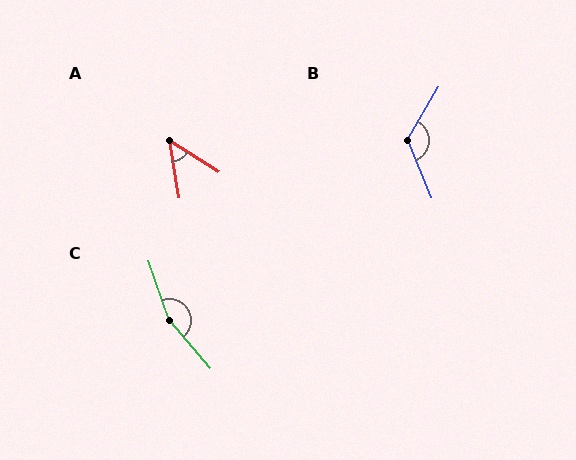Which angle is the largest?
C, at approximately 159 degrees.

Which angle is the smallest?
A, at approximately 48 degrees.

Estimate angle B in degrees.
Approximately 128 degrees.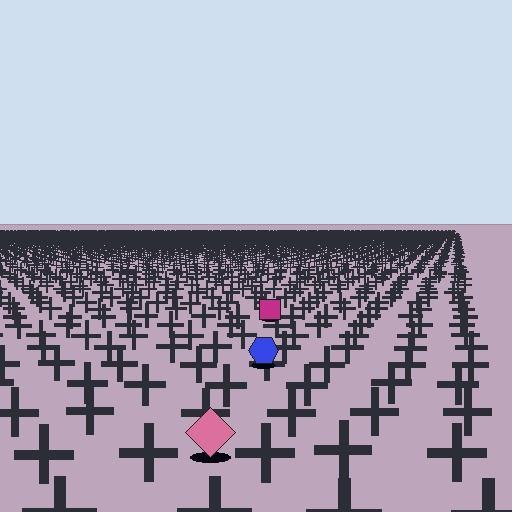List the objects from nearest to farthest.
From nearest to farthest: the pink diamond, the blue hexagon, the magenta square.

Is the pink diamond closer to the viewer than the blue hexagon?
Yes. The pink diamond is closer — you can tell from the texture gradient: the ground texture is coarser near it.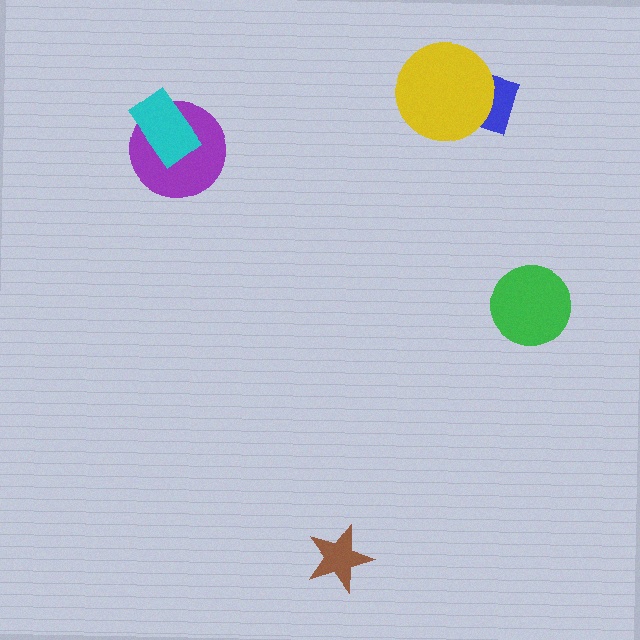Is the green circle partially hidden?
No, no other shape covers it.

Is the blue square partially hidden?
Yes, it is partially covered by another shape.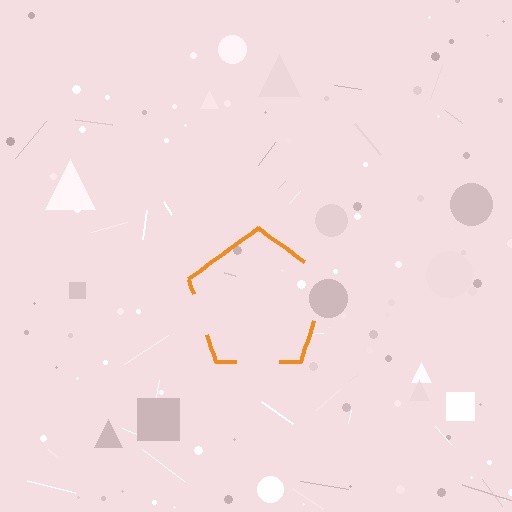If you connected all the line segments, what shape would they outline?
They would outline a pentagon.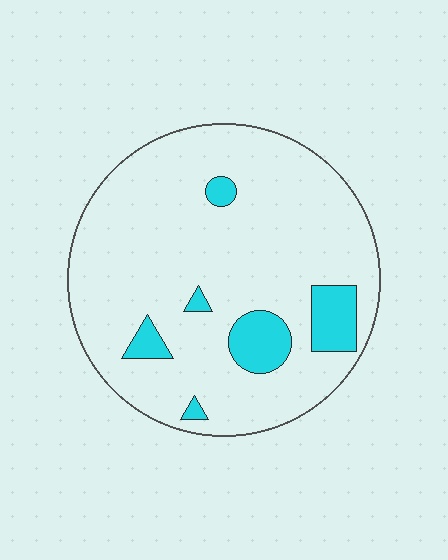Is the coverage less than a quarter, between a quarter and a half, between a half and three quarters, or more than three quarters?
Less than a quarter.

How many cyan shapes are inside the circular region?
6.